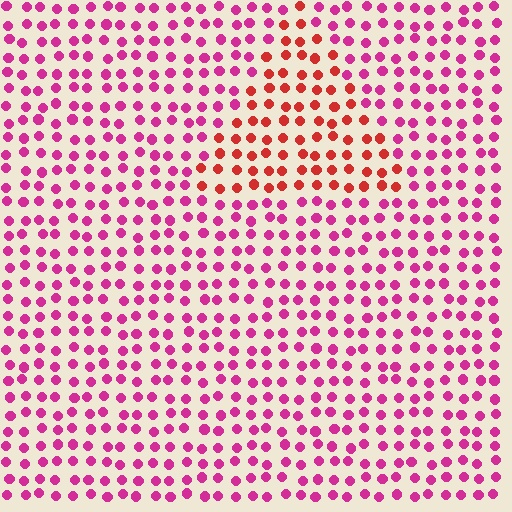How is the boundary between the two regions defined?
The boundary is defined purely by a slight shift in hue (about 40 degrees). Spacing, size, and orientation are identical on both sides.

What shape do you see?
I see a triangle.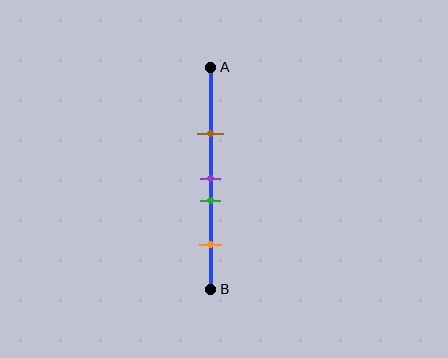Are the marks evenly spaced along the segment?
No, the marks are not evenly spaced.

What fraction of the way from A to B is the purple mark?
The purple mark is approximately 50% (0.5) of the way from A to B.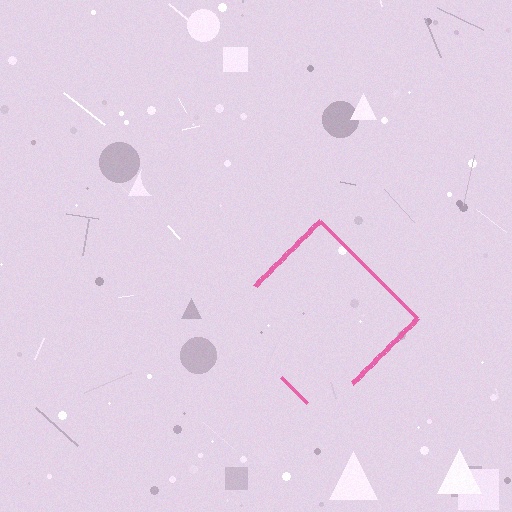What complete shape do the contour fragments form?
The contour fragments form a diamond.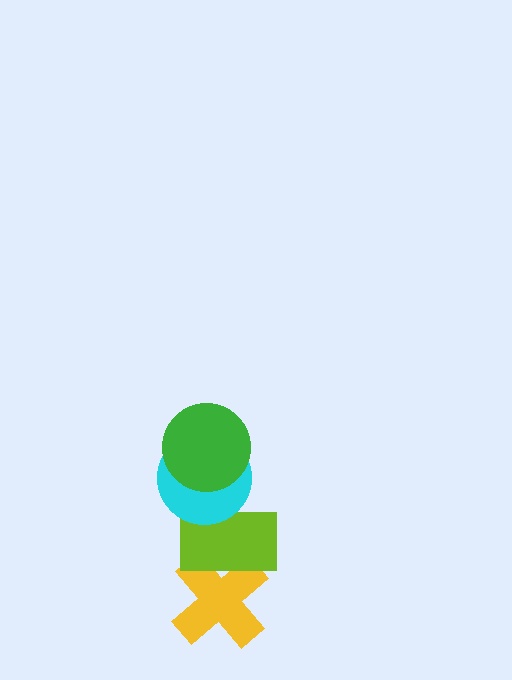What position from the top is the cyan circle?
The cyan circle is 2nd from the top.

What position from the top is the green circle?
The green circle is 1st from the top.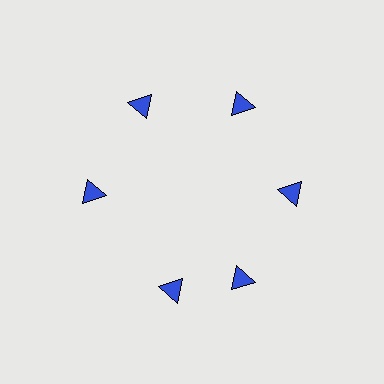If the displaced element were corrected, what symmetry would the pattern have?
It would have 6-fold rotational symmetry — the pattern would map onto itself every 60 degrees.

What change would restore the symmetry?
The symmetry would be restored by rotating it back into even spacing with its neighbors so that all 6 triangles sit at equal angles and equal distance from the center.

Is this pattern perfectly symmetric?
No. The 6 blue triangles are arranged in a ring, but one element near the 7 o'clock position is rotated out of alignment along the ring, breaking the 6-fold rotational symmetry.